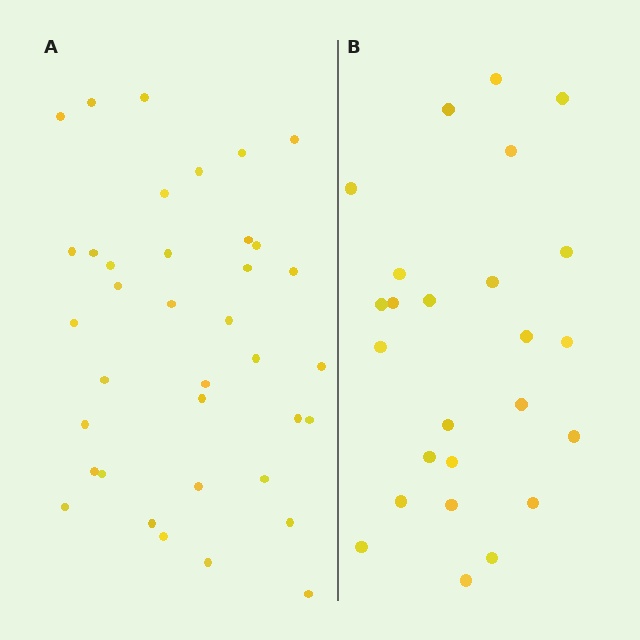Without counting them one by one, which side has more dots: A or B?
Region A (the left region) has more dots.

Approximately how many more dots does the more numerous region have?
Region A has roughly 12 or so more dots than region B.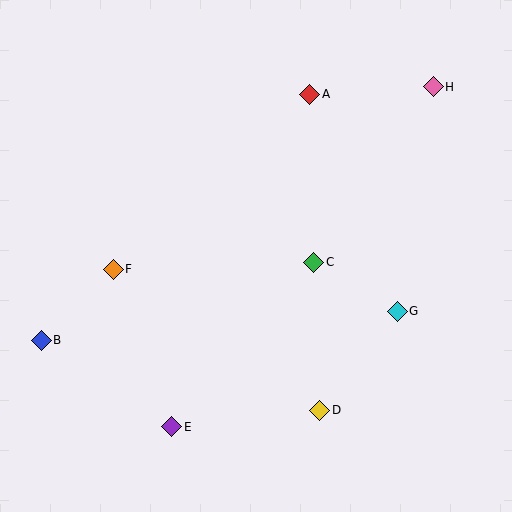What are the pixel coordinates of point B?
Point B is at (41, 340).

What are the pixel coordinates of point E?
Point E is at (172, 427).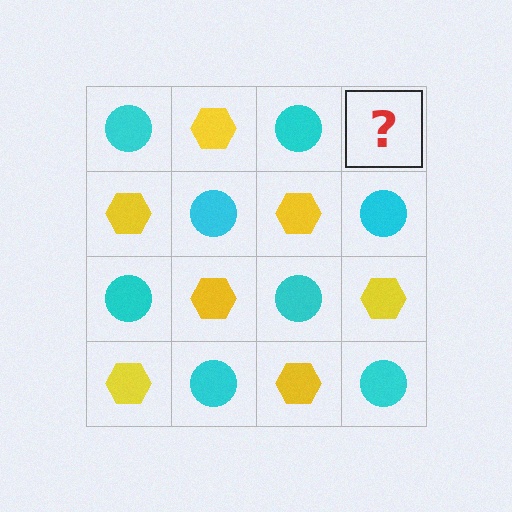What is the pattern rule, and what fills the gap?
The rule is that it alternates cyan circle and yellow hexagon in a checkerboard pattern. The gap should be filled with a yellow hexagon.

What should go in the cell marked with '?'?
The missing cell should contain a yellow hexagon.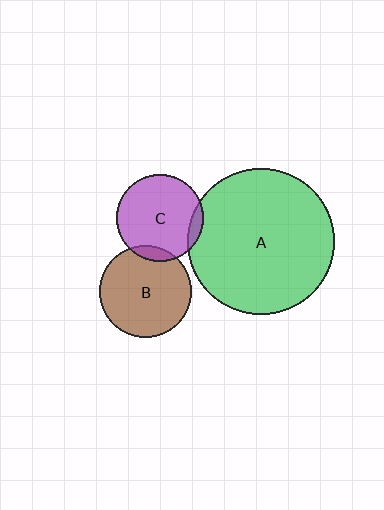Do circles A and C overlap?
Yes.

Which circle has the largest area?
Circle A (green).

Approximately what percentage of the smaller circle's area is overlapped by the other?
Approximately 10%.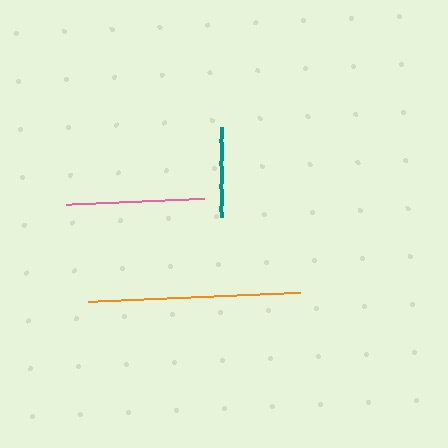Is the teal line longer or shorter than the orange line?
The orange line is longer than the teal line.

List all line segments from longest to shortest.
From longest to shortest: orange, pink, teal.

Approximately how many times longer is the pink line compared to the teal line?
The pink line is approximately 1.5 times the length of the teal line.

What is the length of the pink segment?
The pink segment is approximately 138 pixels long.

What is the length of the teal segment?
The teal segment is approximately 91 pixels long.